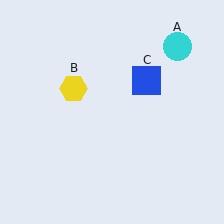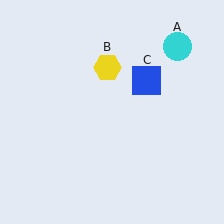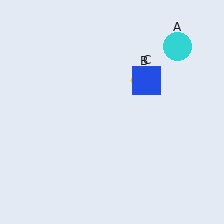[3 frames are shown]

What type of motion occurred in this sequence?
The yellow hexagon (object B) rotated clockwise around the center of the scene.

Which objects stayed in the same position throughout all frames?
Cyan circle (object A) and blue square (object C) remained stationary.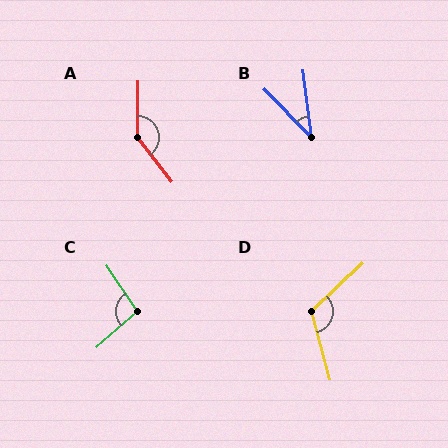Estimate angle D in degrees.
Approximately 118 degrees.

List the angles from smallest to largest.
B (38°), C (97°), D (118°), A (142°).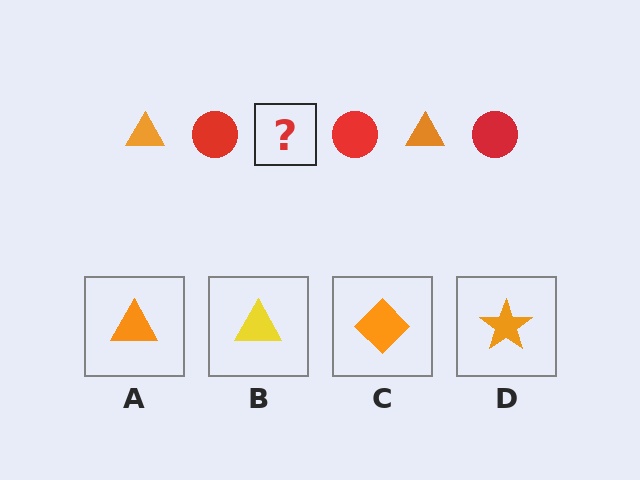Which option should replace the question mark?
Option A.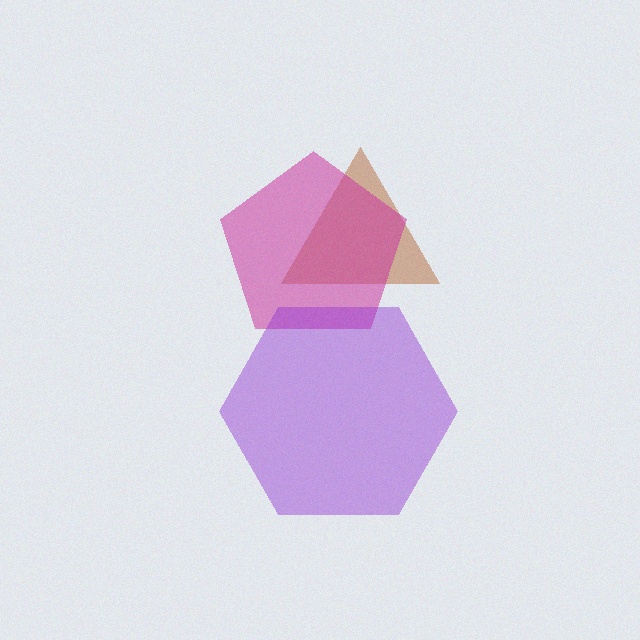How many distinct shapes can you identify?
There are 3 distinct shapes: a brown triangle, a magenta pentagon, a purple hexagon.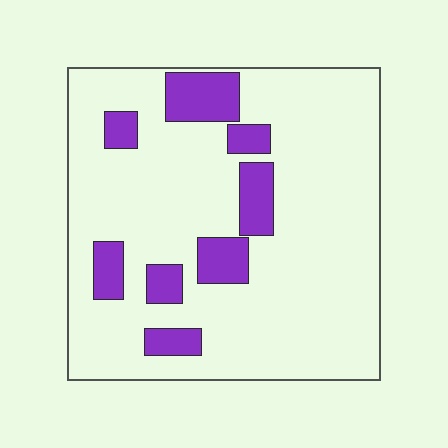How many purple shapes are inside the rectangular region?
8.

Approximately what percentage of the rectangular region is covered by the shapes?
Approximately 15%.